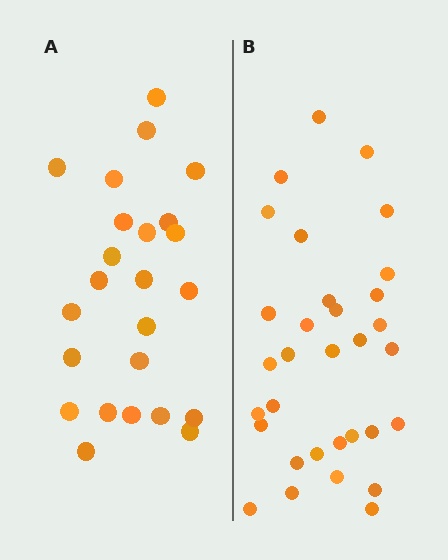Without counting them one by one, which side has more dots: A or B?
Region B (the right region) has more dots.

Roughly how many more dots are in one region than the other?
Region B has roughly 8 or so more dots than region A.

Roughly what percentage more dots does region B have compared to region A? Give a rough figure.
About 35% more.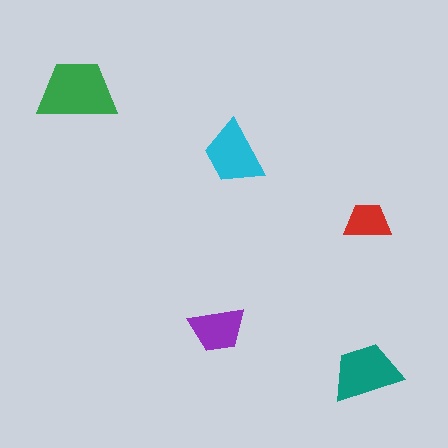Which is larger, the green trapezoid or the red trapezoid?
The green one.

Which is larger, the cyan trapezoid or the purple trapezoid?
The cyan one.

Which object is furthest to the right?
The red trapezoid is rightmost.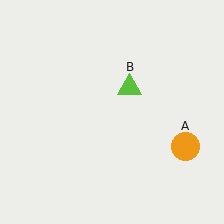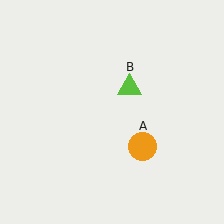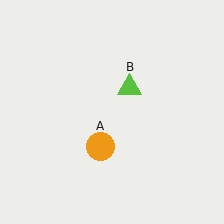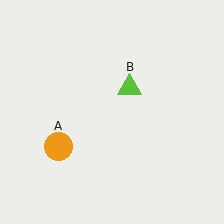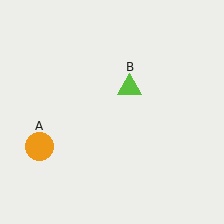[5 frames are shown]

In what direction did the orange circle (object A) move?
The orange circle (object A) moved left.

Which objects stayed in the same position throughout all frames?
Lime triangle (object B) remained stationary.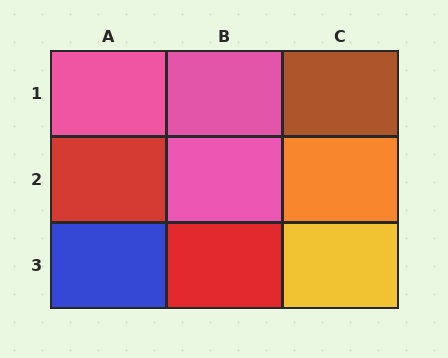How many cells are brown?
1 cell is brown.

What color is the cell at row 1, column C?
Brown.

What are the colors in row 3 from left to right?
Blue, red, yellow.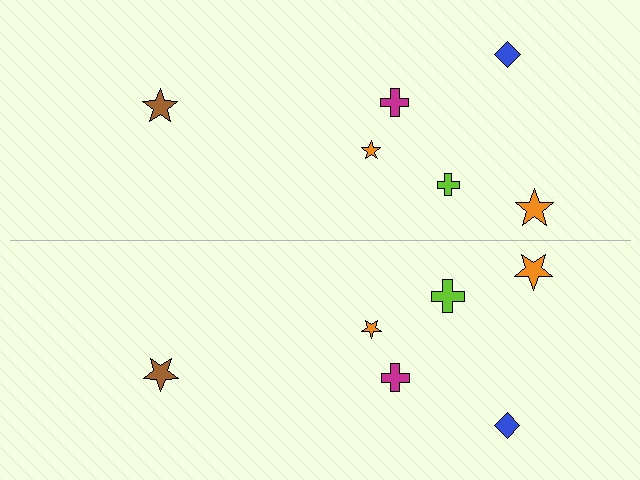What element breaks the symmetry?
The lime cross on the bottom side has a different size than its mirror counterpart.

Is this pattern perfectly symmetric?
No, the pattern is not perfectly symmetric. The lime cross on the bottom side has a different size than its mirror counterpart.